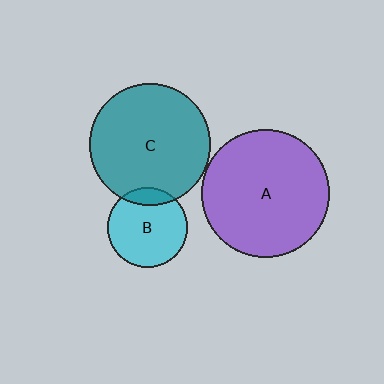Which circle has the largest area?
Circle A (purple).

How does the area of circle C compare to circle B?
Approximately 2.3 times.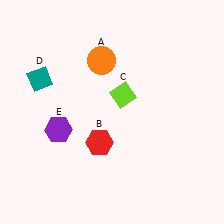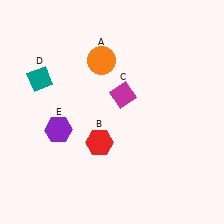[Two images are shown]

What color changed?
The diamond (C) changed from lime in Image 1 to magenta in Image 2.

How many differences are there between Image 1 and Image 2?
There is 1 difference between the two images.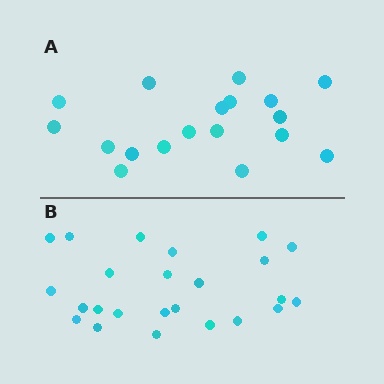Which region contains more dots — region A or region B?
Region B (the bottom region) has more dots.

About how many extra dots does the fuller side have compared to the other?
Region B has about 6 more dots than region A.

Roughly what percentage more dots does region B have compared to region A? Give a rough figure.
About 35% more.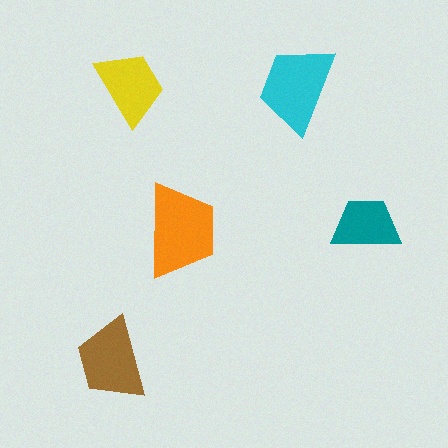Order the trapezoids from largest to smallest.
the orange one, the cyan one, the brown one, the yellow one, the teal one.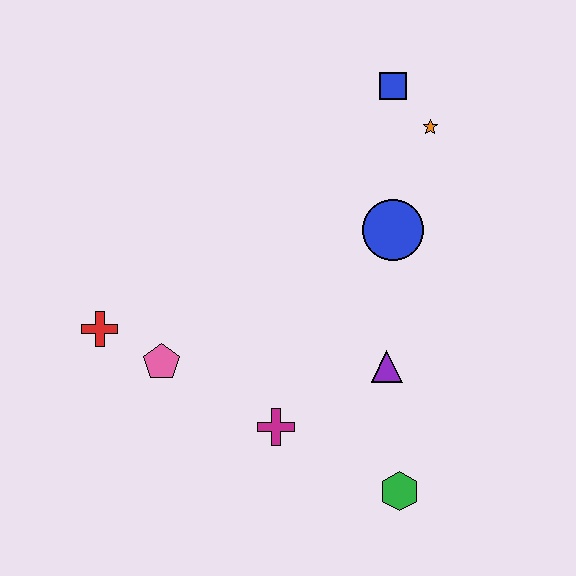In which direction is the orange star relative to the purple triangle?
The orange star is above the purple triangle.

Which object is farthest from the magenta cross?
The blue square is farthest from the magenta cross.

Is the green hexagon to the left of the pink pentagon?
No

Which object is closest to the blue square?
The orange star is closest to the blue square.